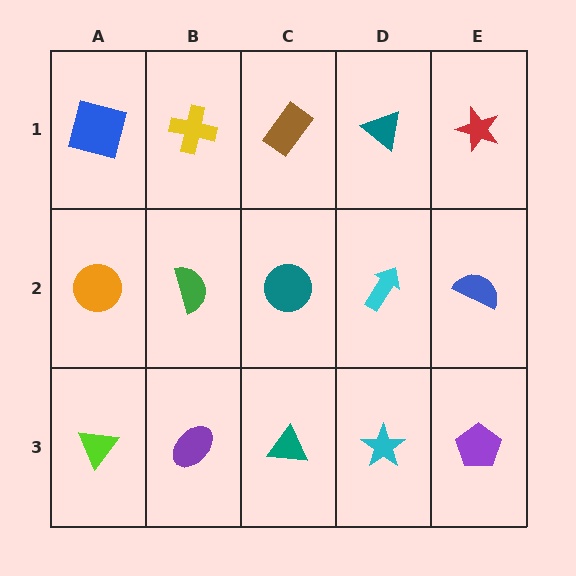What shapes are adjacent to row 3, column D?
A cyan arrow (row 2, column D), a teal triangle (row 3, column C), a purple pentagon (row 3, column E).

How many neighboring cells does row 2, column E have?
3.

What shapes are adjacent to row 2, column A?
A blue square (row 1, column A), a lime triangle (row 3, column A), a green semicircle (row 2, column B).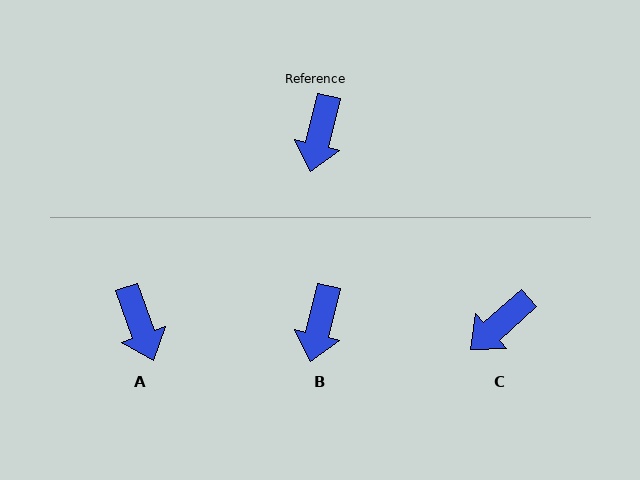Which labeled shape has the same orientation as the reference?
B.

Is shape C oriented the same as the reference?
No, it is off by about 35 degrees.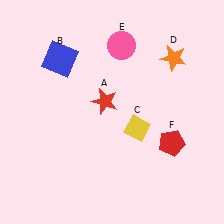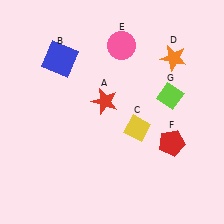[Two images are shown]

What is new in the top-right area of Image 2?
A lime diamond (G) was added in the top-right area of Image 2.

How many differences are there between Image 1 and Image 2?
There is 1 difference between the two images.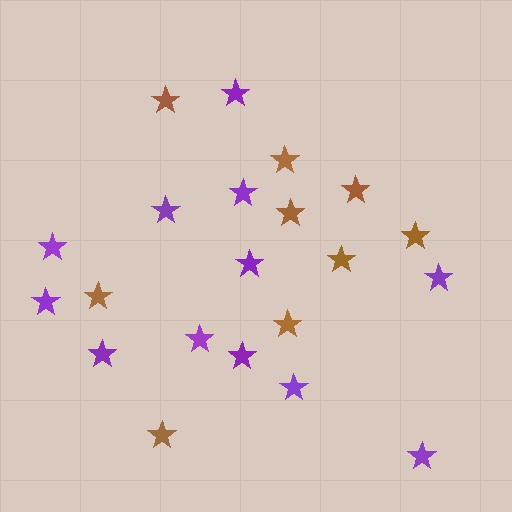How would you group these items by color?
There are 2 groups: one group of purple stars (12) and one group of brown stars (9).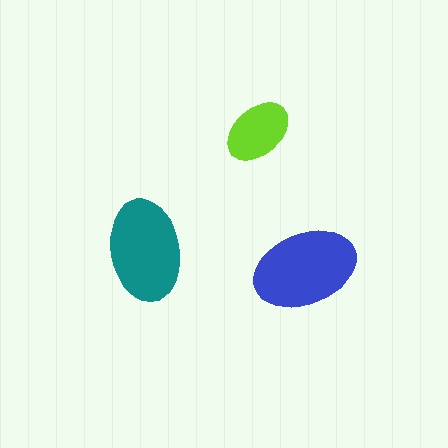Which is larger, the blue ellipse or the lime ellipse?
The blue one.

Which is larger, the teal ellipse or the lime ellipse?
The teal one.